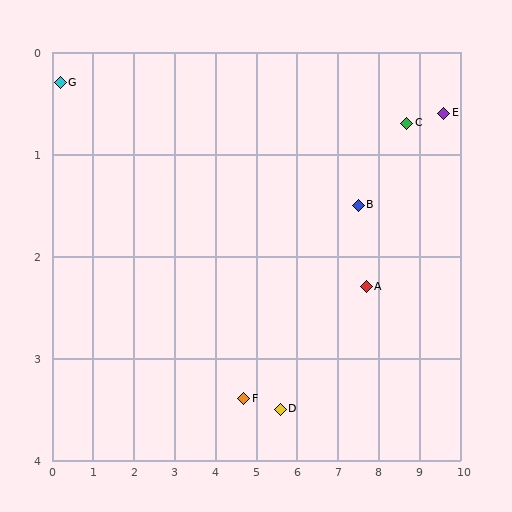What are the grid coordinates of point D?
Point D is at approximately (5.6, 3.5).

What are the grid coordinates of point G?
Point G is at approximately (0.2, 0.3).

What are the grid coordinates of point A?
Point A is at approximately (7.7, 2.3).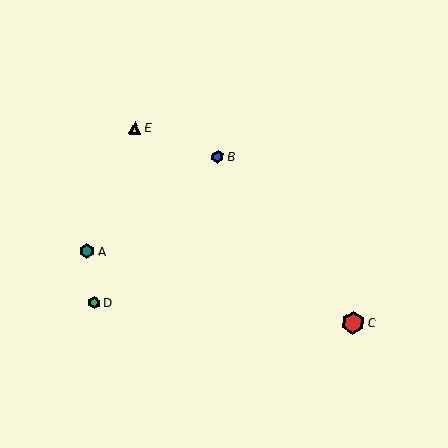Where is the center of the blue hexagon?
The center of the blue hexagon is at (218, 156).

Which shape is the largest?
The red hexagon (labeled C) is the largest.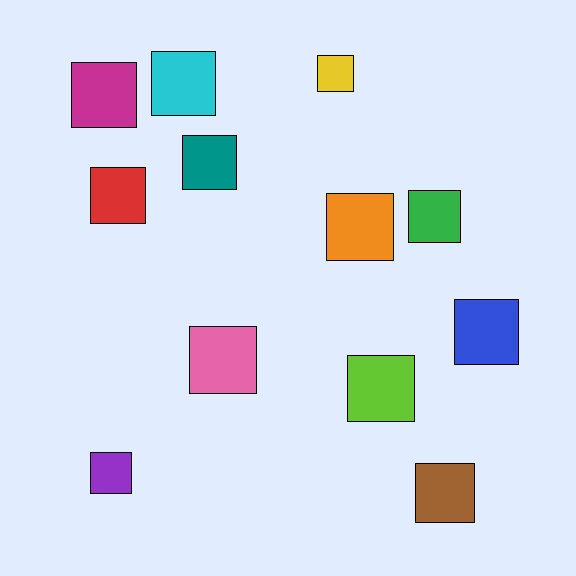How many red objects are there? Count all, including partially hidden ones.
There is 1 red object.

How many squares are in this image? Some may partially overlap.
There are 12 squares.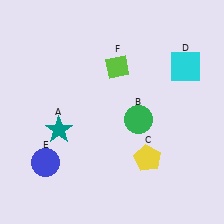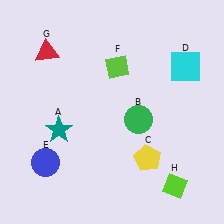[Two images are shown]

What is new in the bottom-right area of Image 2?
A lime diamond (H) was added in the bottom-right area of Image 2.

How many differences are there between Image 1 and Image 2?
There are 2 differences between the two images.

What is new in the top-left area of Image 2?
A red triangle (G) was added in the top-left area of Image 2.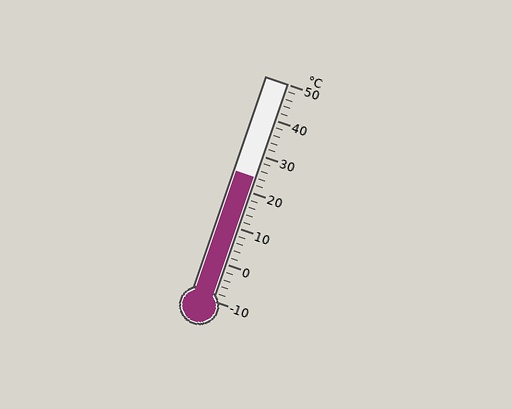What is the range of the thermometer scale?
The thermometer scale ranges from -10°C to 50°C.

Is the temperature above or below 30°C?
The temperature is below 30°C.